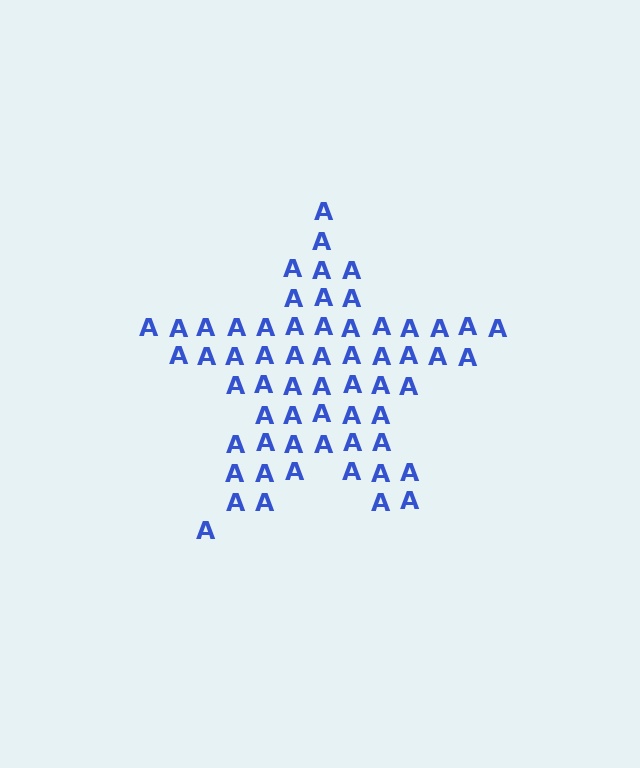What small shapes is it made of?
It is made of small letter A's.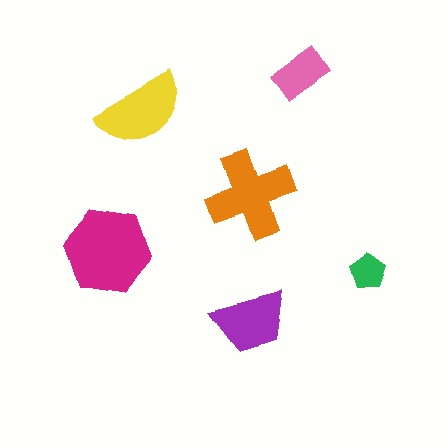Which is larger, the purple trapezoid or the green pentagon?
The purple trapezoid.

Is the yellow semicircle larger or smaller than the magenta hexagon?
Smaller.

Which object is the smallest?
The green pentagon.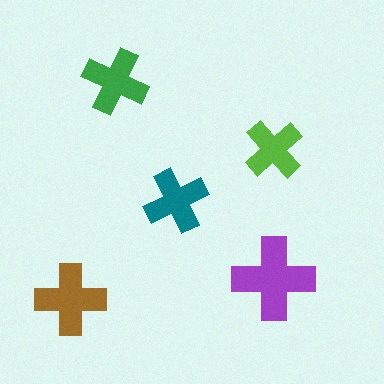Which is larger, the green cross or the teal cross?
The green one.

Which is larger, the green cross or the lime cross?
The green one.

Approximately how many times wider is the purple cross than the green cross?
About 1.5 times wider.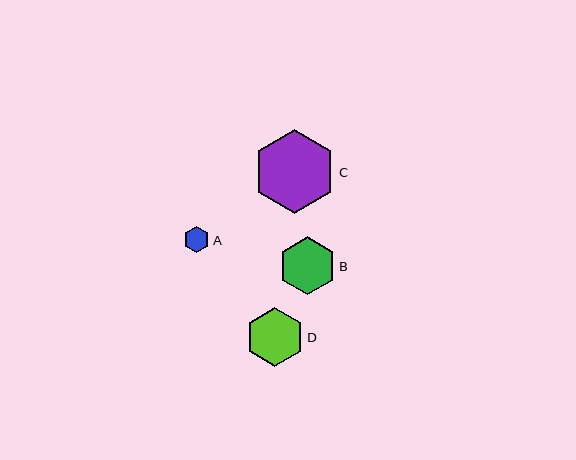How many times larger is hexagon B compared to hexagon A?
Hexagon B is approximately 2.2 times the size of hexagon A.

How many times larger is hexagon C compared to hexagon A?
Hexagon C is approximately 3.1 times the size of hexagon A.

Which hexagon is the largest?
Hexagon C is the largest with a size of approximately 83 pixels.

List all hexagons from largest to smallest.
From largest to smallest: C, D, B, A.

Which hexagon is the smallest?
Hexagon A is the smallest with a size of approximately 26 pixels.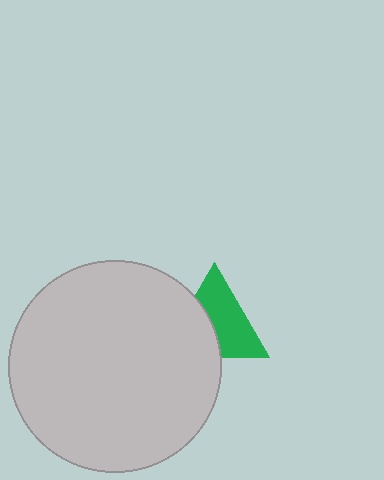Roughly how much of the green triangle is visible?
About half of it is visible (roughly 59%).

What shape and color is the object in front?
The object in front is a light gray circle.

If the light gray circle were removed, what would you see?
You would see the complete green triangle.